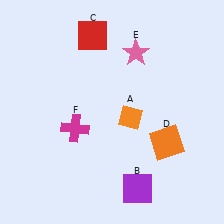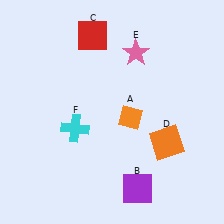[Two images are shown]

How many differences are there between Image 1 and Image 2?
There is 1 difference between the two images.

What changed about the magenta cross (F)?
In Image 1, F is magenta. In Image 2, it changed to cyan.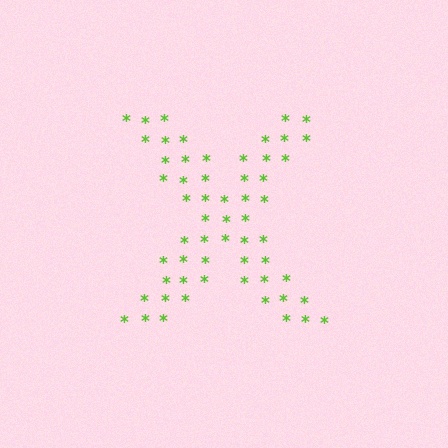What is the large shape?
The large shape is the letter X.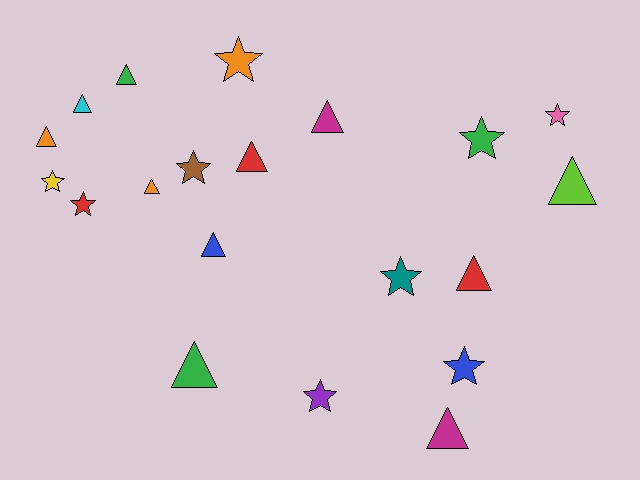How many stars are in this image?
There are 9 stars.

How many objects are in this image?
There are 20 objects.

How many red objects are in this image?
There are 3 red objects.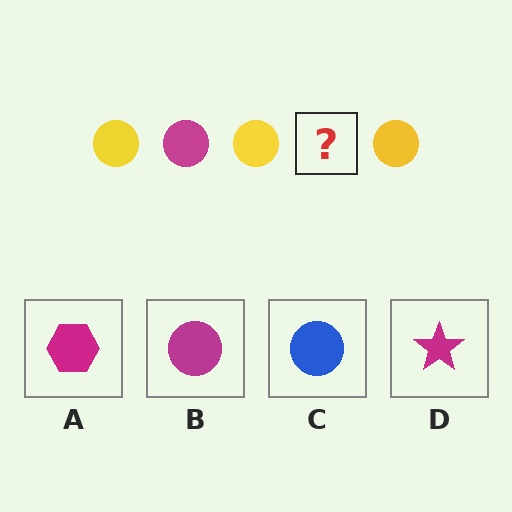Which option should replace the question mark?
Option B.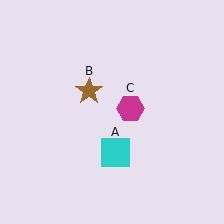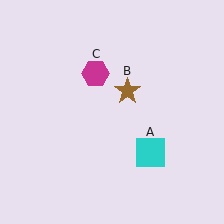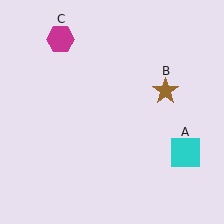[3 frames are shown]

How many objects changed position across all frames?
3 objects changed position: cyan square (object A), brown star (object B), magenta hexagon (object C).